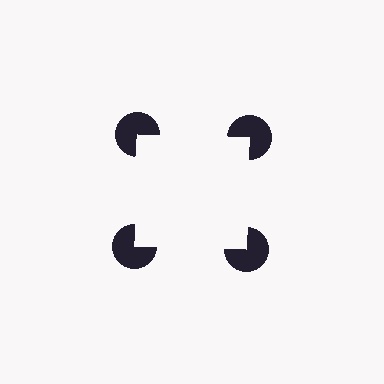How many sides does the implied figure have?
4 sides.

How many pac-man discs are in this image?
There are 4 — one at each vertex of the illusory square.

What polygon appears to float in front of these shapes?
An illusory square — its edges are inferred from the aligned wedge cuts in the pac-man discs, not physically drawn.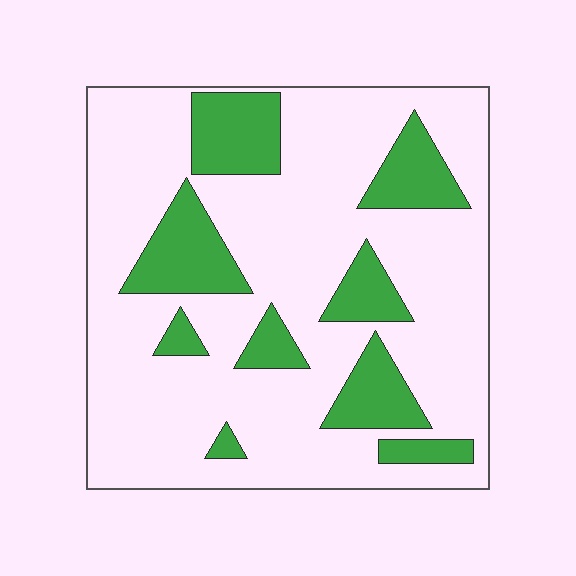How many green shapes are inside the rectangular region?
9.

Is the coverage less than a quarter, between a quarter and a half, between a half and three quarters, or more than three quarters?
Less than a quarter.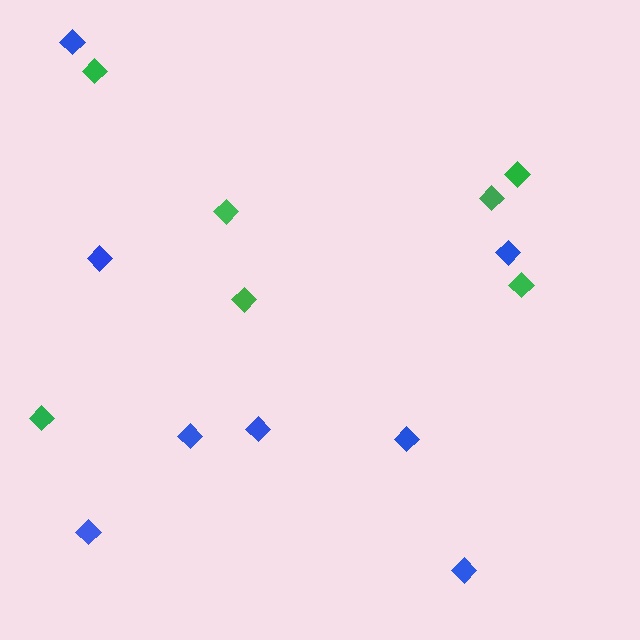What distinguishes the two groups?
There are 2 groups: one group of blue diamonds (8) and one group of green diamonds (7).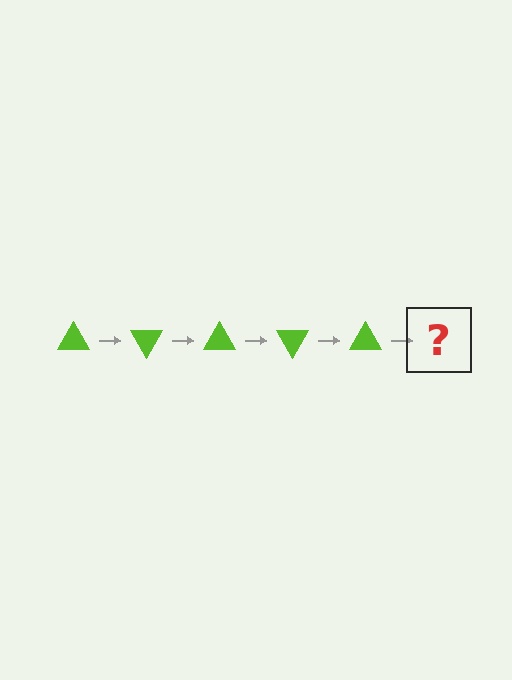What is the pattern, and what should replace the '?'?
The pattern is that the triangle rotates 60 degrees each step. The '?' should be a lime triangle rotated 300 degrees.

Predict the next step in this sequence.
The next step is a lime triangle rotated 300 degrees.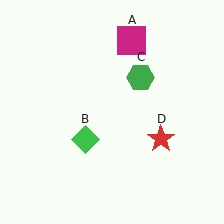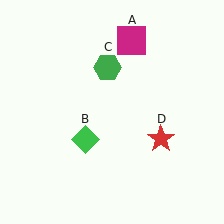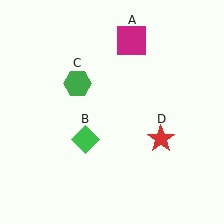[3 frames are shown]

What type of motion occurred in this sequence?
The green hexagon (object C) rotated counterclockwise around the center of the scene.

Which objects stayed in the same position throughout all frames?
Magenta square (object A) and green diamond (object B) and red star (object D) remained stationary.